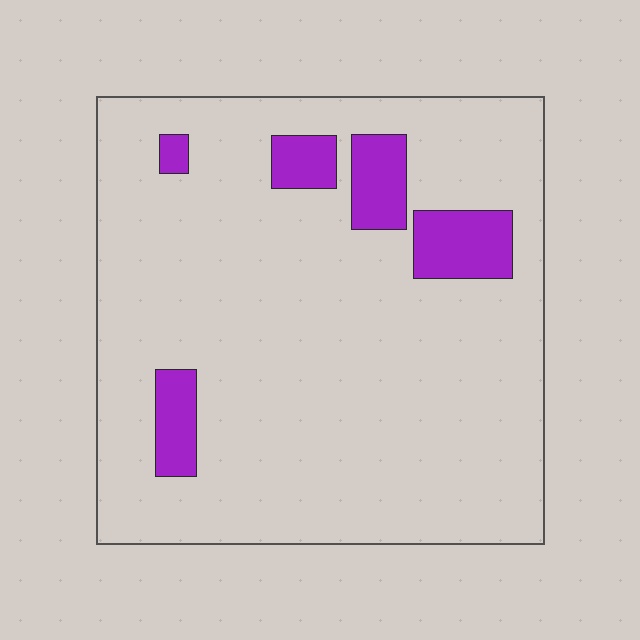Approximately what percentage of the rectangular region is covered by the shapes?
Approximately 10%.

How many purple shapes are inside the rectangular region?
5.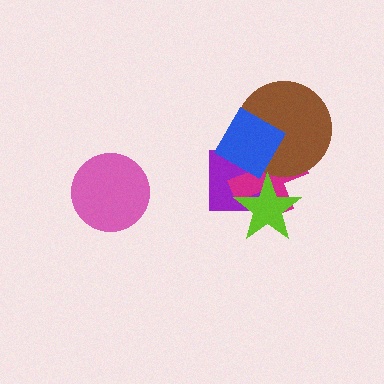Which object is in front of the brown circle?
The blue diamond is in front of the brown circle.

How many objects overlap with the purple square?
4 objects overlap with the purple square.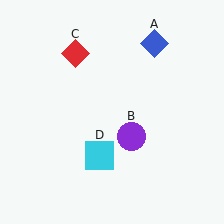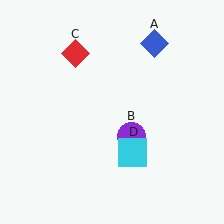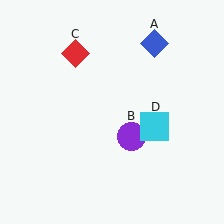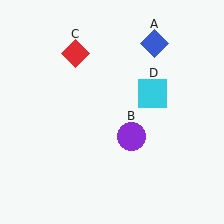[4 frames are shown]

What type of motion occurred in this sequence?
The cyan square (object D) rotated counterclockwise around the center of the scene.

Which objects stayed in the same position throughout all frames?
Blue diamond (object A) and purple circle (object B) and red diamond (object C) remained stationary.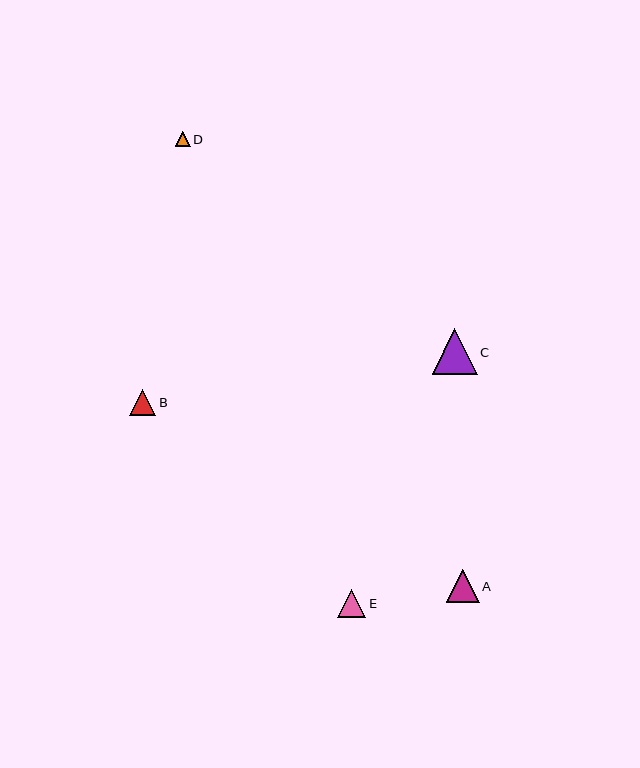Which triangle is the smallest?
Triangle D is the smallest with a size of approximately 15 pixels.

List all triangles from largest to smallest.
From largest to smallest: C, A, E, B, D.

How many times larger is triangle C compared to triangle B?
Triangle C is approximately 1.7 times the size of triangle B.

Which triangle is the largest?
Triangle C is the largest with a size of approximately 45 pixels.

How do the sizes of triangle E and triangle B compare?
Triangle E and triangle B are approximately the same size.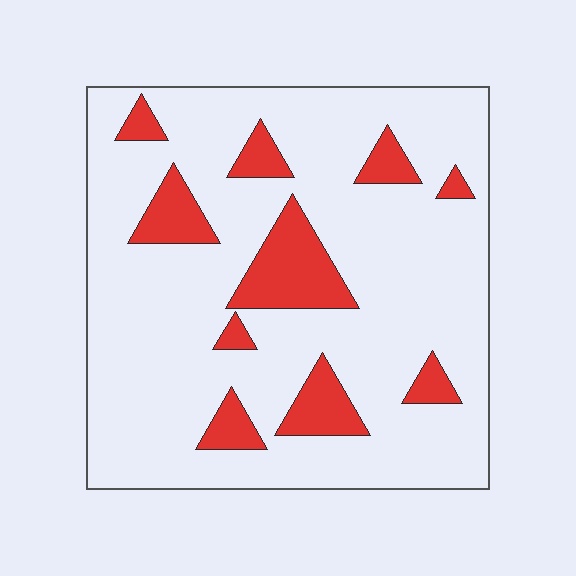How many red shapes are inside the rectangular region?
10.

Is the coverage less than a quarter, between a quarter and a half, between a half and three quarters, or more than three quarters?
Less than a quarter.